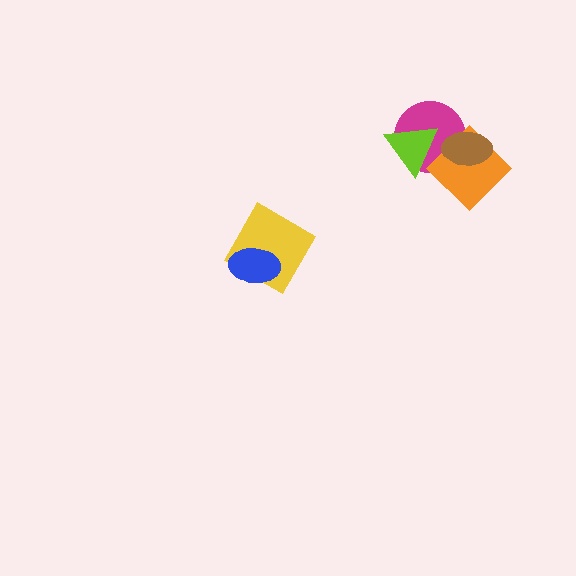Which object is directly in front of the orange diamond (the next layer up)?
The lime triangle is directly in front of the orange diamond.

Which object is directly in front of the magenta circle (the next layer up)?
The orange diamond is directly in front of the magenta circle.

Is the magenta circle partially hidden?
Yes, it is partially covered by another shape.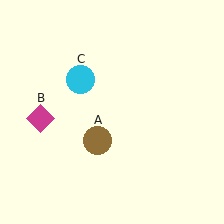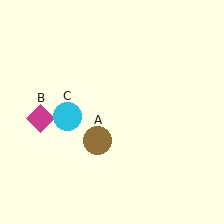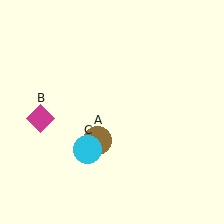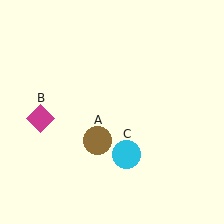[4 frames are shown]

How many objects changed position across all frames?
1 object changed position: cyan circle (object C).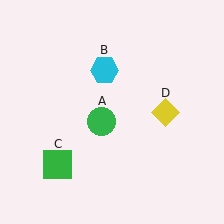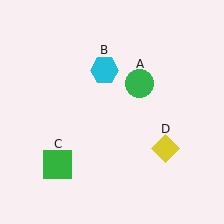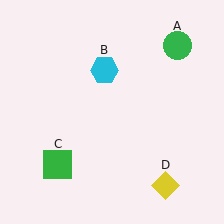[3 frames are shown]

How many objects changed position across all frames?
2 objects changed position: green circle (object A), yellow diamond (object D).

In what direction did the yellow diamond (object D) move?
The yellow diamond (object D) moved down.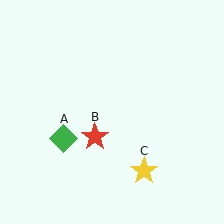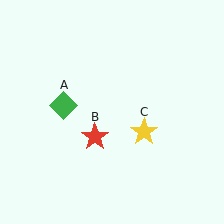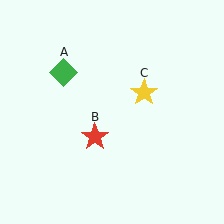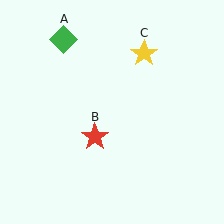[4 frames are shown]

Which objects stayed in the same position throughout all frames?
Red star (object B) remained stationary.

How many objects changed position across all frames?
2 objects changed position: green diamond (object A), yellow star (object C).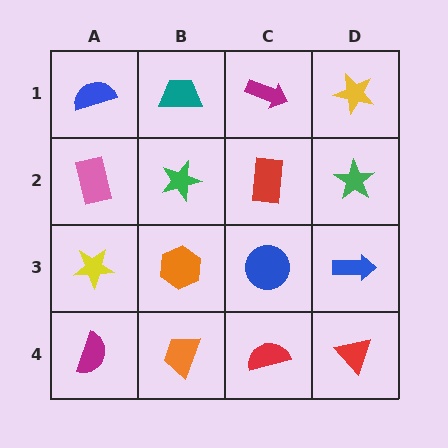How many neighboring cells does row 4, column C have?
3.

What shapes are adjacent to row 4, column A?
A yellow star (row 3, column A), an orange trapezoid (row 4, column B).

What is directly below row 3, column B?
An orange trapezoid.